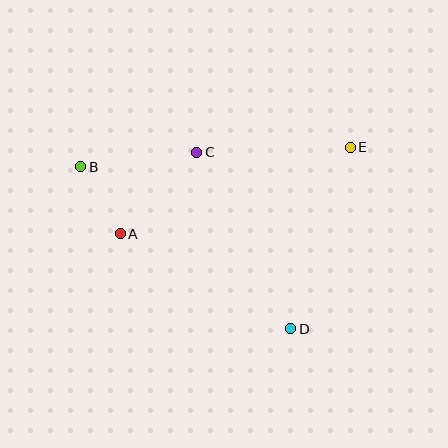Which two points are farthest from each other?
Points B and E are farthest from each other.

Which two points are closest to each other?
Points A and B are closest to each other.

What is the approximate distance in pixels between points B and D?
The distance between B and D is approximately 265 pixels.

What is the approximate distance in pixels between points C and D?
The distance between C and D is approximately 200 pixels.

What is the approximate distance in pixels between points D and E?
The distance between D and E is approximately 191 pixels.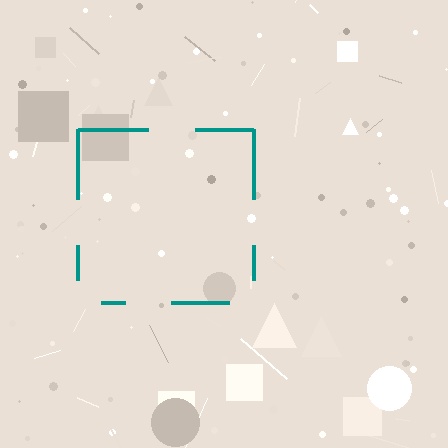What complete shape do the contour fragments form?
The contour fragments form a square.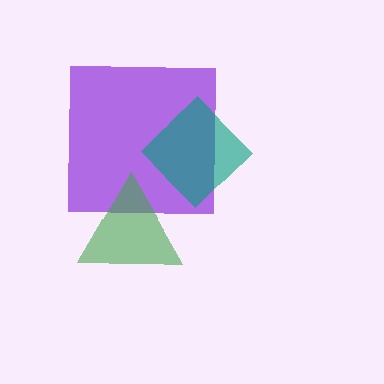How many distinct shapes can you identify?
There are 3 distinct shapes: a purple square, a green triangle, a teal diamond.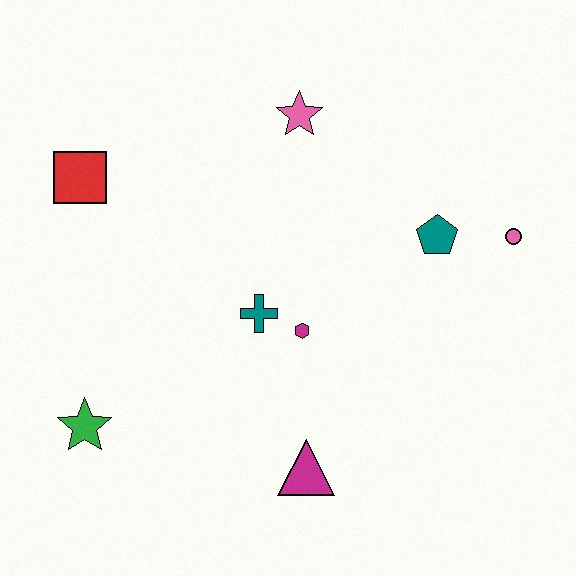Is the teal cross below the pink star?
Yes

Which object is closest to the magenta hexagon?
The teal cross is closest to the magenta hexagon.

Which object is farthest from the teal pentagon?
The green star is farthest from the teal pentagon.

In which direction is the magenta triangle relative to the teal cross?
The magenta triangle is below the teal cross.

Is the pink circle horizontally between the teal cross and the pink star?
No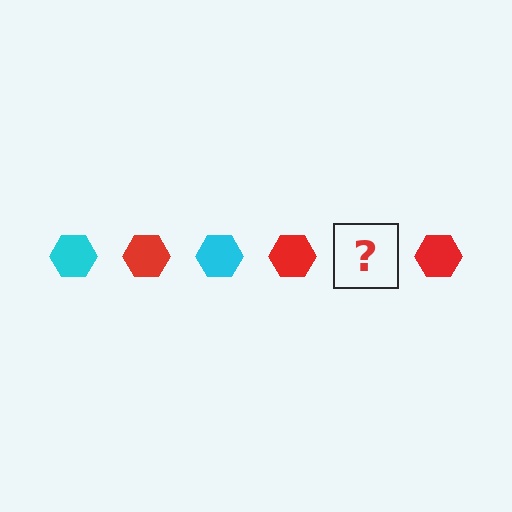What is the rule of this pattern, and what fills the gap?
The rule is that the pattern cycles through cyan, red hexagons. The gap should be filled with a cyan hexagon.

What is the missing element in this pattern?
The missing element is a cyan hexagon.